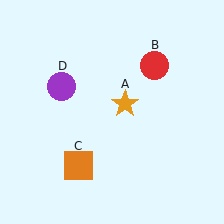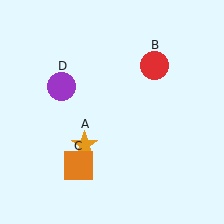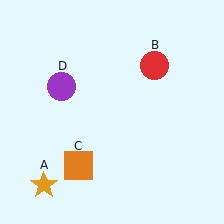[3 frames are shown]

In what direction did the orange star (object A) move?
The orange star (object A) moved down and to the left.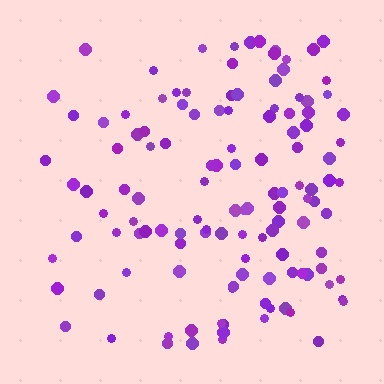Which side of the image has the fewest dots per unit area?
The left.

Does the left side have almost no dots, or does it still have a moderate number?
Still a moderate number, just noticeably fewer than the right.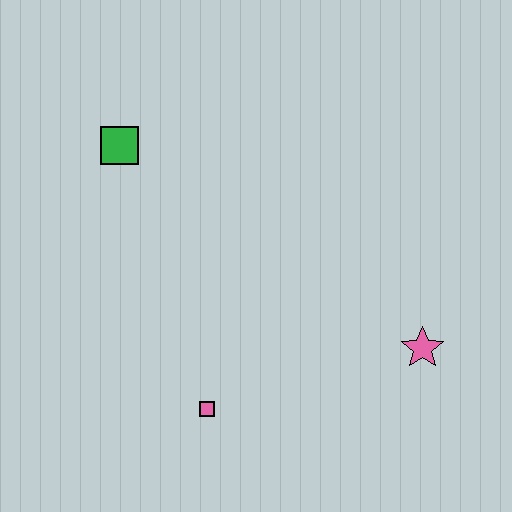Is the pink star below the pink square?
No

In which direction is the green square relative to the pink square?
The green square is above the pink square.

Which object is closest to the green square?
The pink square is closest to the green square.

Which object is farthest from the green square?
The pink star is farthest from the green square.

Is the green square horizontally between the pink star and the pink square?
No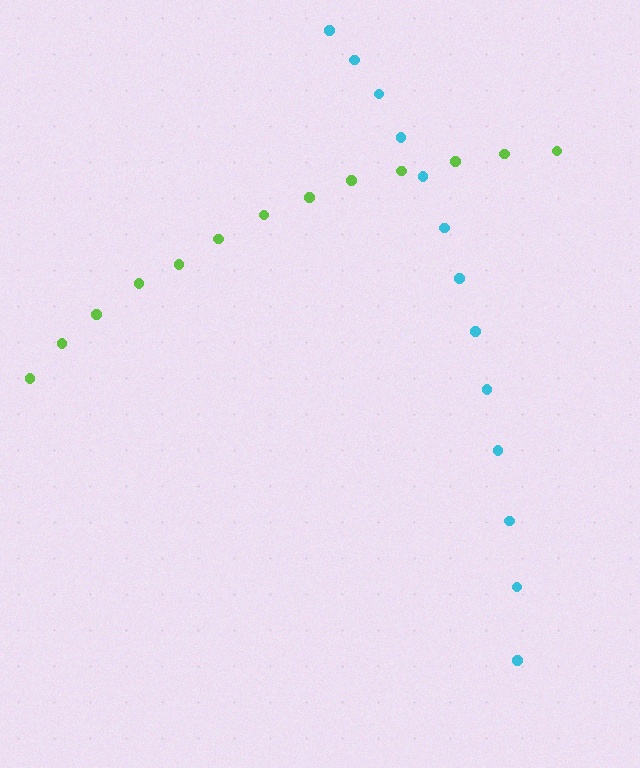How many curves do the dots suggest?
There are 2 distinct paths.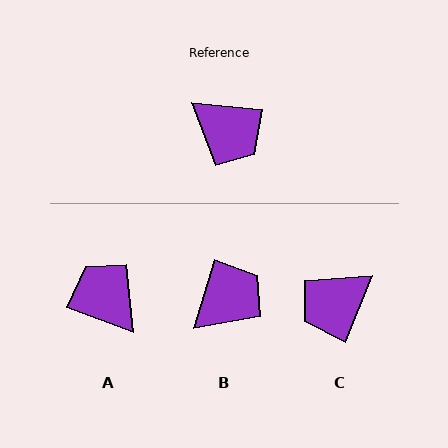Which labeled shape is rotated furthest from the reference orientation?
A, about 165 degrees away.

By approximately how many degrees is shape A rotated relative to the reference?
Approximately 165 degrees counter-clockwise.